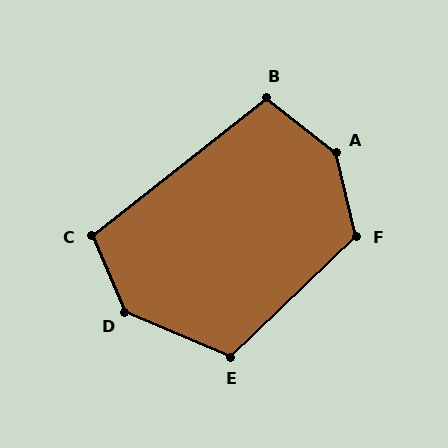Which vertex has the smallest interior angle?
B, at approximately 104 degrees.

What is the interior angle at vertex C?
Approximately 105 degrees (obtuse).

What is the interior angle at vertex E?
Approximately 113 degrees (obtuse).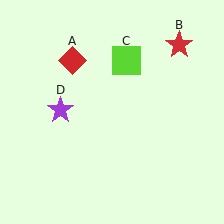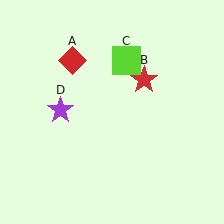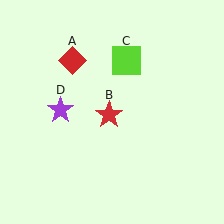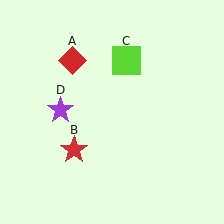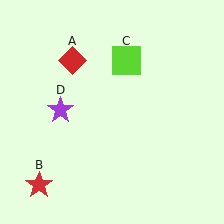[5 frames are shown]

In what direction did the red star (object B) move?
The red star (object B) moved down and to the left.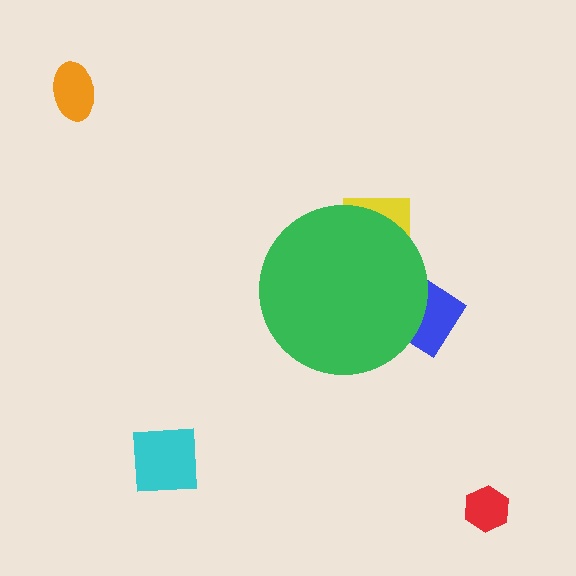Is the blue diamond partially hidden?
Yes, the blue diamond is partially hidden behind the green circle.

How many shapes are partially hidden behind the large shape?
2 shapes are partially hidden.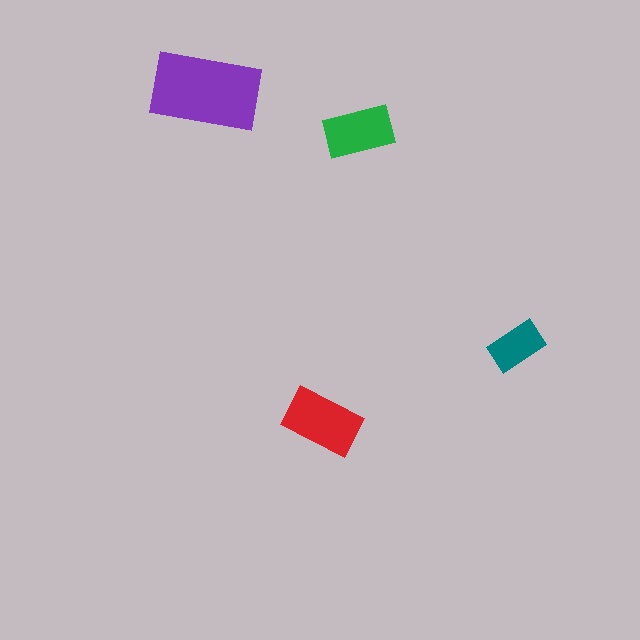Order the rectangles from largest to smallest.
the purple one, the red one, the green one, the teal one.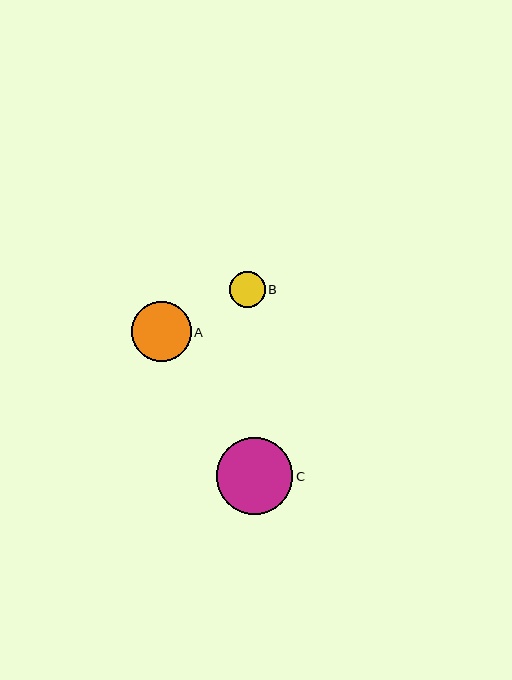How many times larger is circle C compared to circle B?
Circle C is approximately 2.2 times the size of circle B.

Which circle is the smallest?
Circle B is the smallest with a size of approximately 35 pixels.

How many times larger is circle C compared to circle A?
Circle C is approximately 1.3 times the size of circle A.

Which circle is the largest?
Circle C is the largest with a size of approximately 77 pixels.